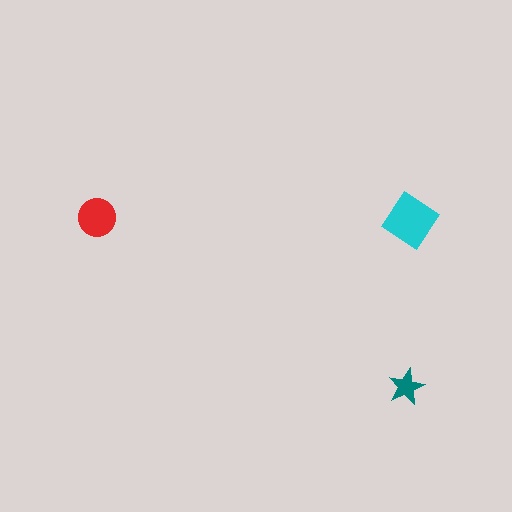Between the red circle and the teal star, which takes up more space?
The red circle.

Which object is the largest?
The cyan diamond.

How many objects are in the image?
There are 3 objects in the image.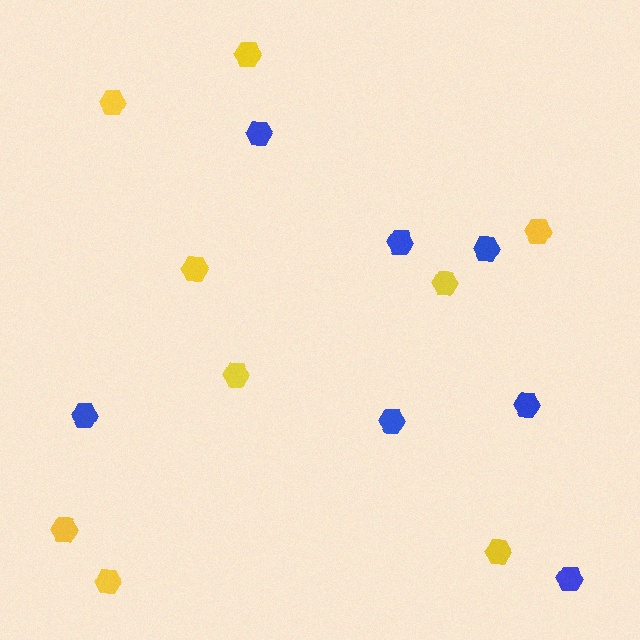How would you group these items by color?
There are 2 groups: one group of blue hexagons (7) and one group of yellow hexagons (9).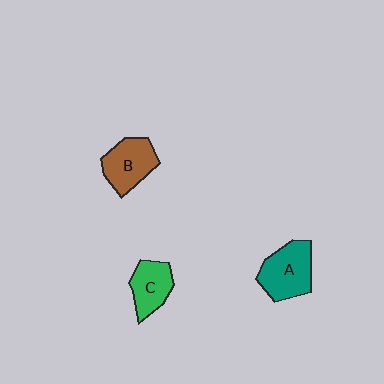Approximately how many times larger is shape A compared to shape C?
Approximately 1.3 times.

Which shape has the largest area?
Shape A (teal).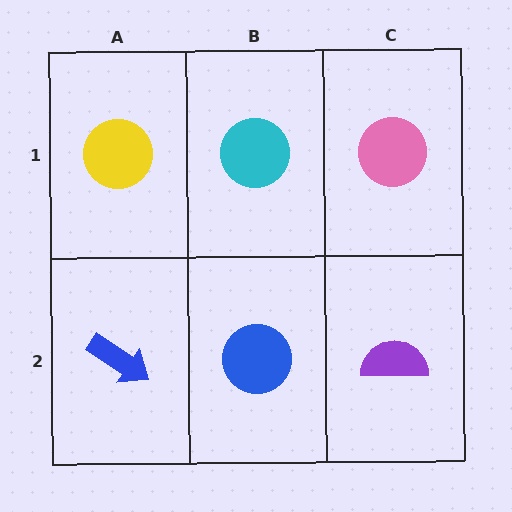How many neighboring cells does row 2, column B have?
3.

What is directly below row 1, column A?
A blue arrow.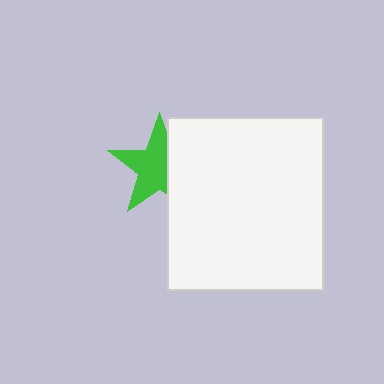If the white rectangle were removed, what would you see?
You would see the complete green star.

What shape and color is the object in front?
The object in front is a white rectangle.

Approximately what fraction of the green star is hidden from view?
Roughly 35% of the green star is hidden behind the white rectangle.